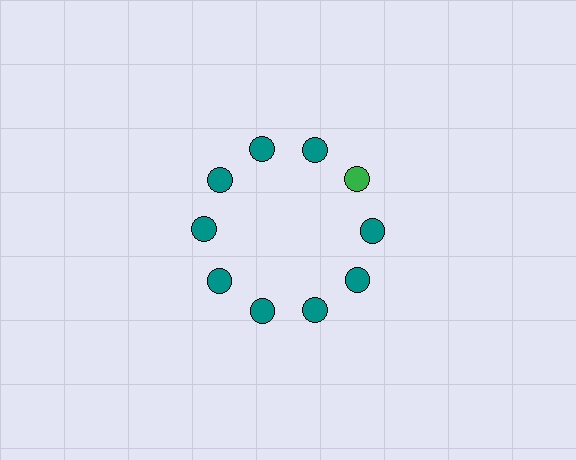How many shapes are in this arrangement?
There are 10 shapes arranged in a ring pattern.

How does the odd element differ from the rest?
It has a different color: green instead of teal.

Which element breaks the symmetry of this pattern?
The green circle at roughly the 2 o'clock position breaks the symmetry. All other shapes are teal circles.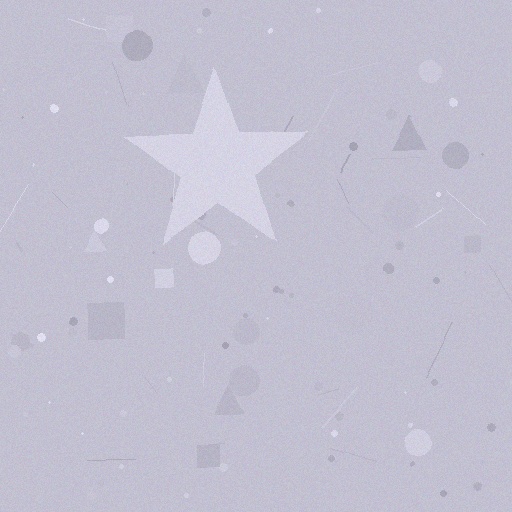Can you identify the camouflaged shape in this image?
The camouflaged shape is a star.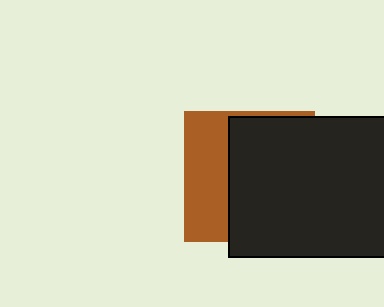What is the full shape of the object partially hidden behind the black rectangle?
The partially hidden object is a brown square.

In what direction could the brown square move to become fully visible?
The brown square could move left. That would shift it out from behind the black rectangle entirely.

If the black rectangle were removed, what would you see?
You would see the complete brown square.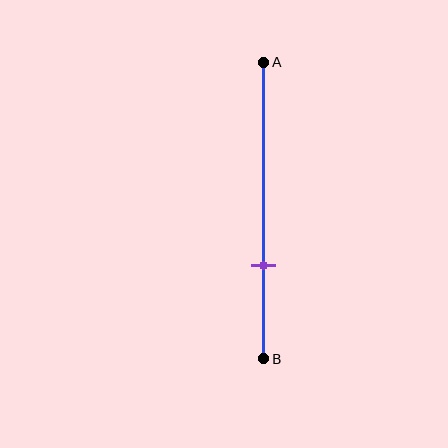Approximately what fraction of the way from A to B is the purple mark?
The purple mark is approximately 70% of the way from A to B.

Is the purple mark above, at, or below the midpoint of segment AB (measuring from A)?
The purple mark is below the midpoint of segment AB.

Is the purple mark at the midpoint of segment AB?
No, the mark is at about 70% from A, not at the 50% midpoint.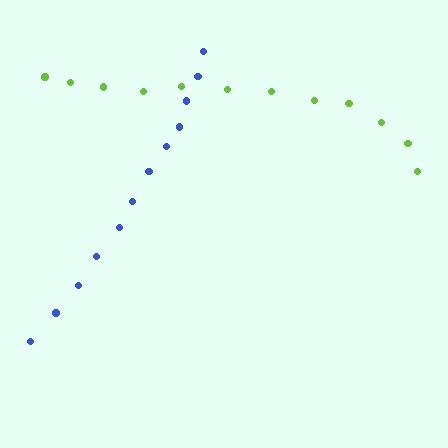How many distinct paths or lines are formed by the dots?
There are 2 distinct paths.